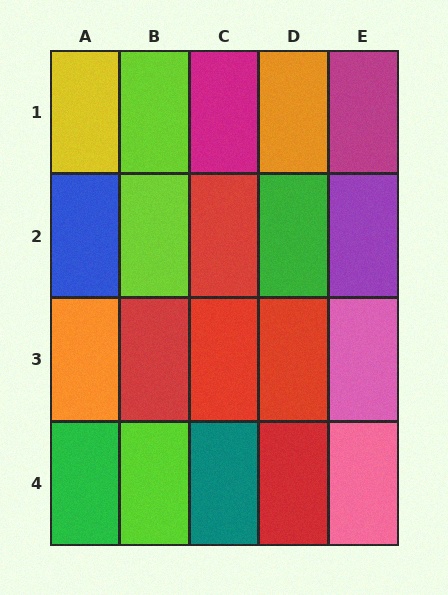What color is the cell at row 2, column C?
Red.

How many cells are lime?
3 cells are lime.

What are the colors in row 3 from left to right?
Orange, red, red, red, pink.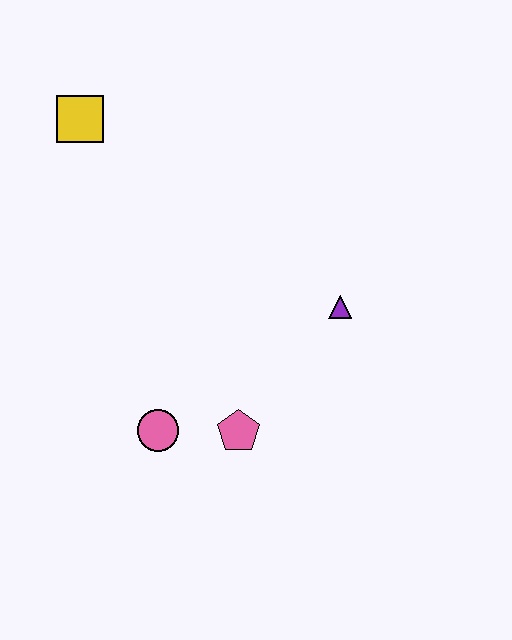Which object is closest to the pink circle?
The pink pentagon is closest to the pink circle.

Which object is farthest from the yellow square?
The pink pentagon is farthest from the yellow square.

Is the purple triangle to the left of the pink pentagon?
No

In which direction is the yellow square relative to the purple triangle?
The yellow square is to the left of the purple triangle.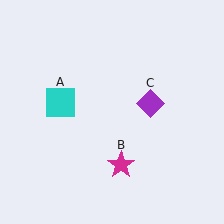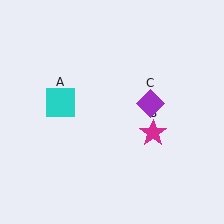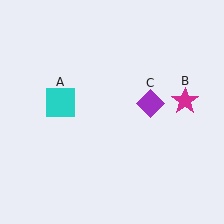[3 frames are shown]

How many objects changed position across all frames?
1 object changed position: magenta star (object B).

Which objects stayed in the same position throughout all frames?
Cyan square (object A) and purple diamond (object C) remained stationary.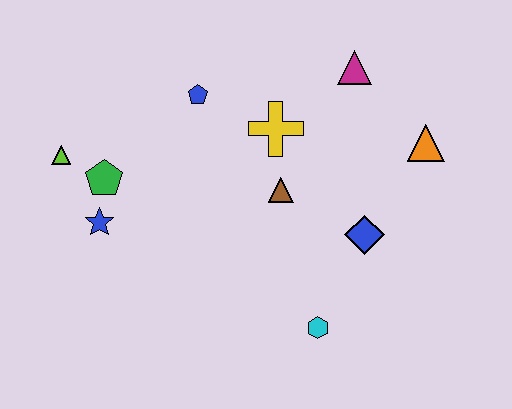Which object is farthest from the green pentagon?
The orange triangle is farthest from the green pentagon.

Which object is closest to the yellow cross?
The brown triangle is closest to the yellow cross.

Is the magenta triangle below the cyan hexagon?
No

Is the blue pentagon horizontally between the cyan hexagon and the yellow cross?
No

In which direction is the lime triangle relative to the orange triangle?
The lime triangle is to the left of the orange triangle.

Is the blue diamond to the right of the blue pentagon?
Yes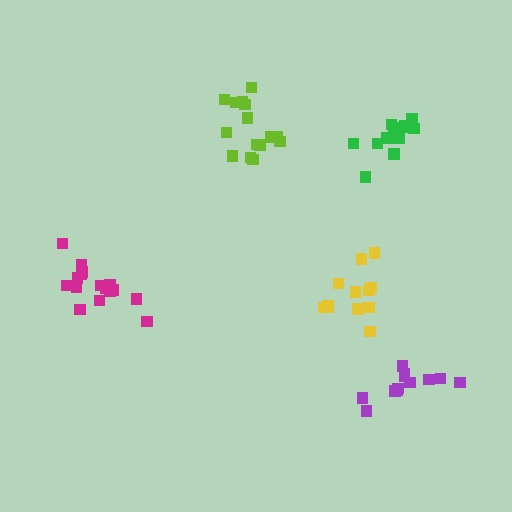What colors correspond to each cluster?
The clusters are colored: magenta, yellow, green, lime, purple.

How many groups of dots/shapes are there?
There are 5 groups.